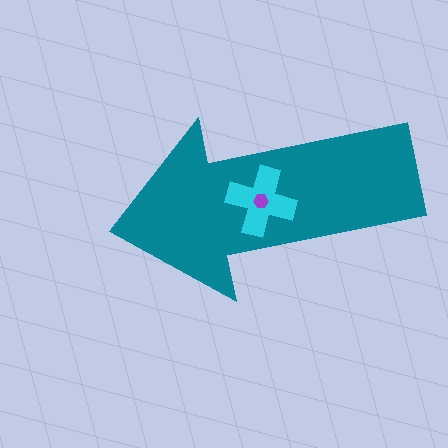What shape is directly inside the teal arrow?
The cyan cross.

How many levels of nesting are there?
3.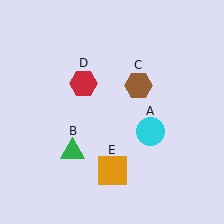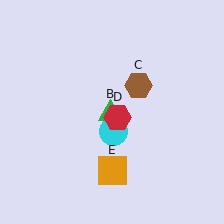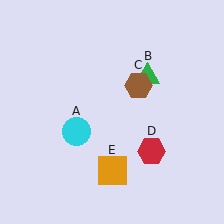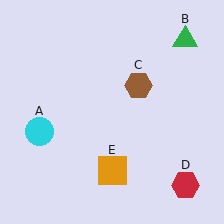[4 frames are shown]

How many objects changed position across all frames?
3 objects changed position: cyan circle (object A), green triangle (object B), red hexagon (object D).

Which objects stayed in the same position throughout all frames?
Brown hexagon (object C) and orange square (object E) remained stationary.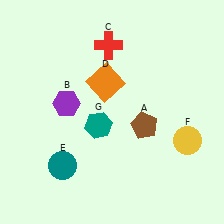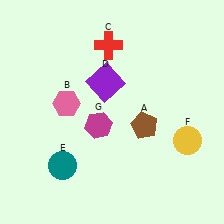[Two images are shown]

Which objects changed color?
B changed from purple to pink. D changed from orange to purple. G changed from teal to magenta.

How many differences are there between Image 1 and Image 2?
There are 3 differences between the two images.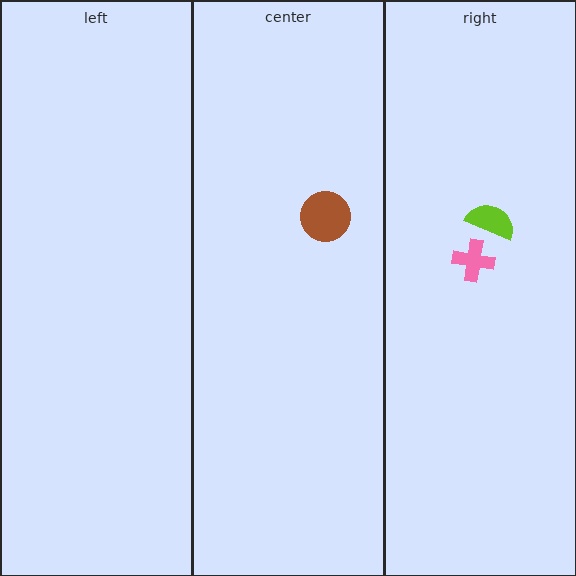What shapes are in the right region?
The lime semicircle, the pink cross.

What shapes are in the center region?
The brown circle.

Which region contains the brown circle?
The center region.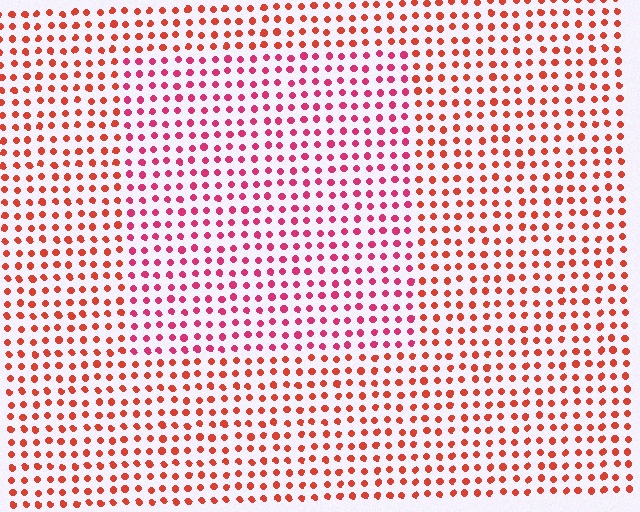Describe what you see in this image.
The image is filled with small red elements in a uniform arrangement. A rectangle-shaped region is visible where the elements are tinted to a slightly different hue, forming a subtle color boundary.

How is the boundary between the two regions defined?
The boundary is defined purely by a slight shift in hue (about 30 degrees). Spacing, size, and orientation are identical on both sides.